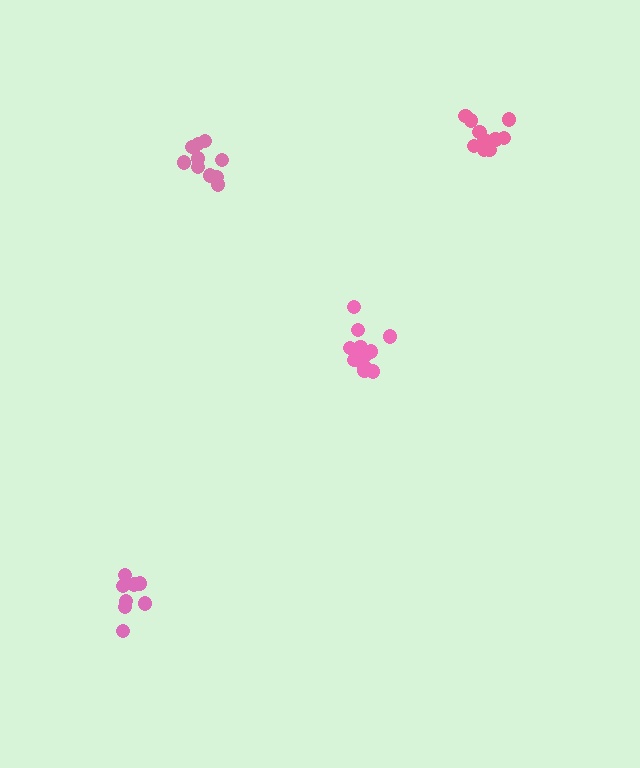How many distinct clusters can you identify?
There are 4 distinct clusters.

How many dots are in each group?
Group 1: 10 dots, Group 2: 8 dots, Group 3: 10 dots, Group 4: 11 dots (39 total).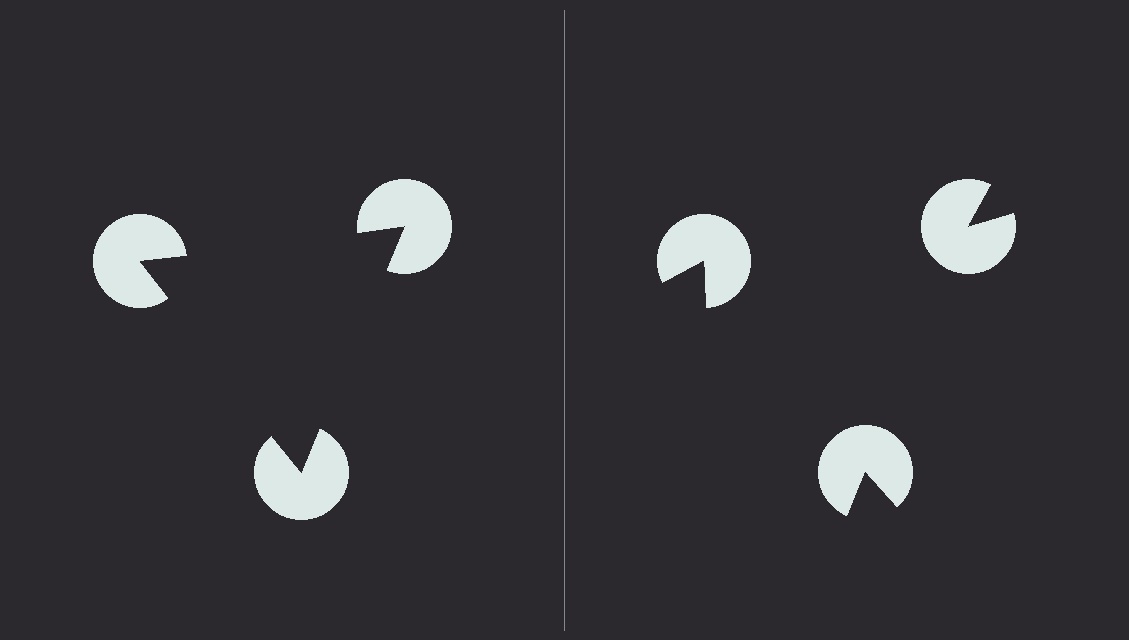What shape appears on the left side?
An illusory triangle.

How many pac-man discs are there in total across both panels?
6 — 3 on each side.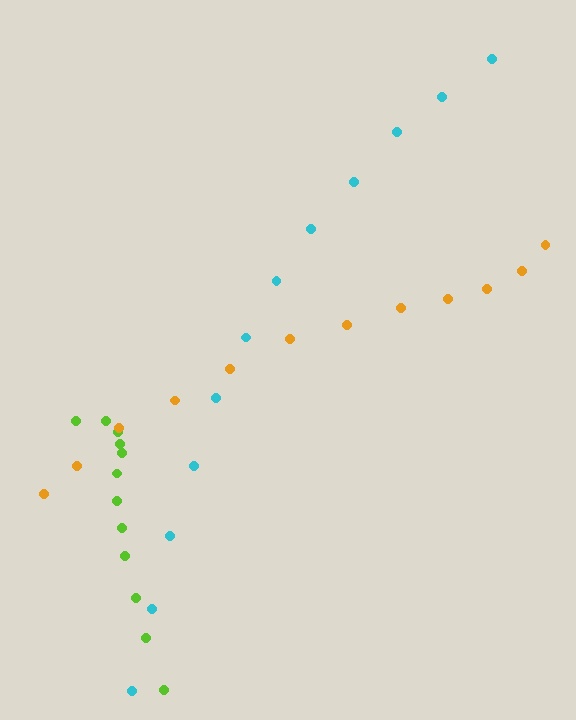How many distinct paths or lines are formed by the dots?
There are 3 distinct paths.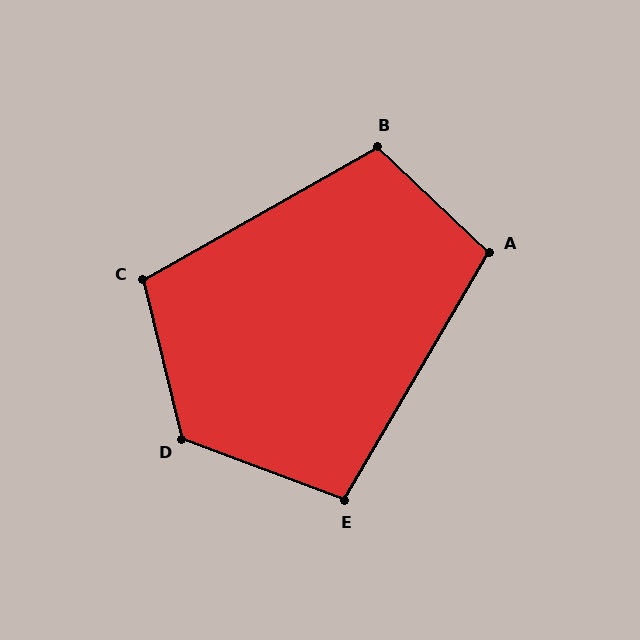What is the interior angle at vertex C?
Approximately 106 degrees (obtuse).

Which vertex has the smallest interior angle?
E, at approximately 99 degrees.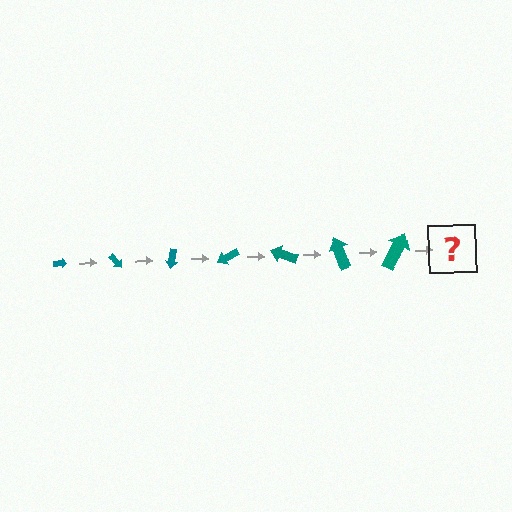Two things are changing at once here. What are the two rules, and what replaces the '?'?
The two rules are that the arrow grows larger each step and it rotates 50 degrees each step. The '?' should be an arrow, larger than the previous one and rotated 350 degrees from the start.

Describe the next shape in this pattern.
It should be an arrow, larger than the previous one and rotated 350 degrees from the start.